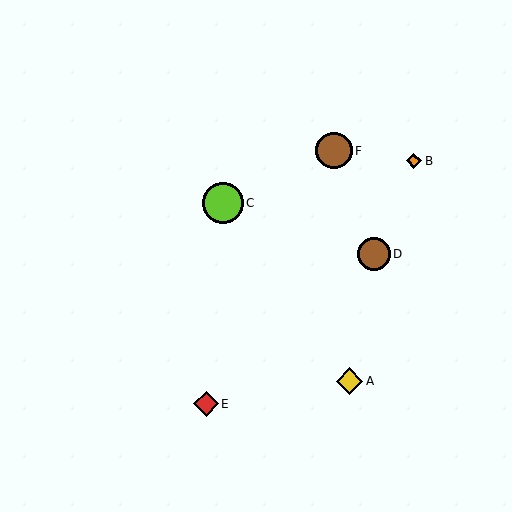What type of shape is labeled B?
Shape B is an orange diamond.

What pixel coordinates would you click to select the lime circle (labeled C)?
Click at (223, 203) to select the lime circle C.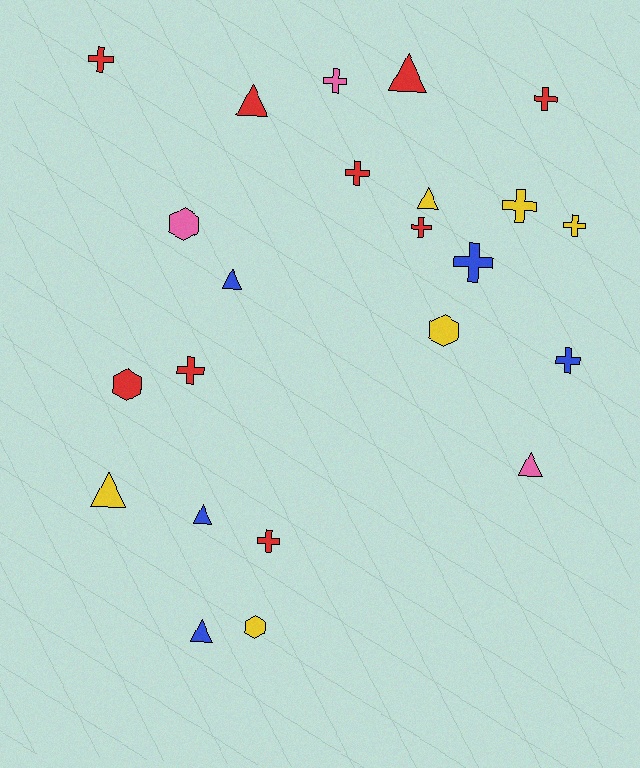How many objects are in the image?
There are 23 objects.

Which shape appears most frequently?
Cross, with 11 objects.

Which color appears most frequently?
Red, with 9 objects.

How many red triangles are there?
There are 2 red triangles.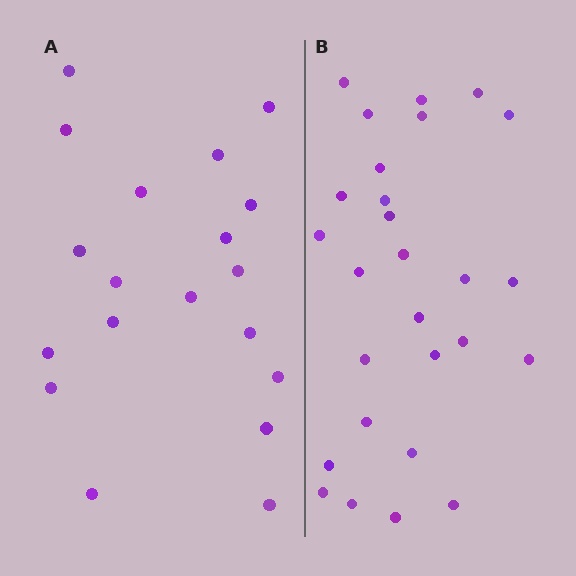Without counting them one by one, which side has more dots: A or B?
Region B (the right region) has more dots.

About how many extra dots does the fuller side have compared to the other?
Region B has roughly 8 or so more dots than region A.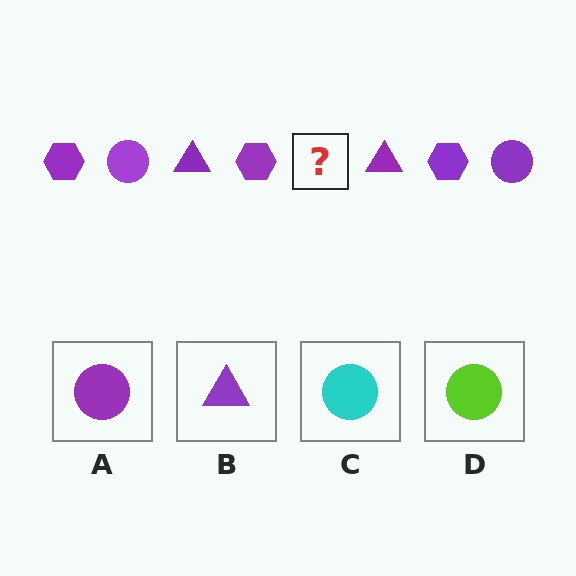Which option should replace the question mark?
Option A.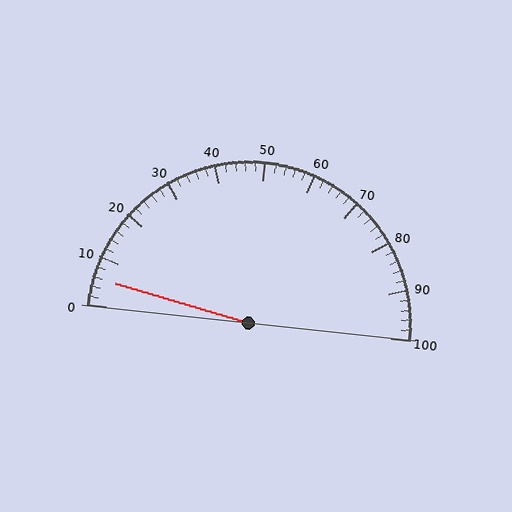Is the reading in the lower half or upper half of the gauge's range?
The reading is in the lower half of the range (0 to 100).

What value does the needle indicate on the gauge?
The needle indicates approximately 6.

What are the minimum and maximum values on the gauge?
The gauge ranges from 0 to 100.